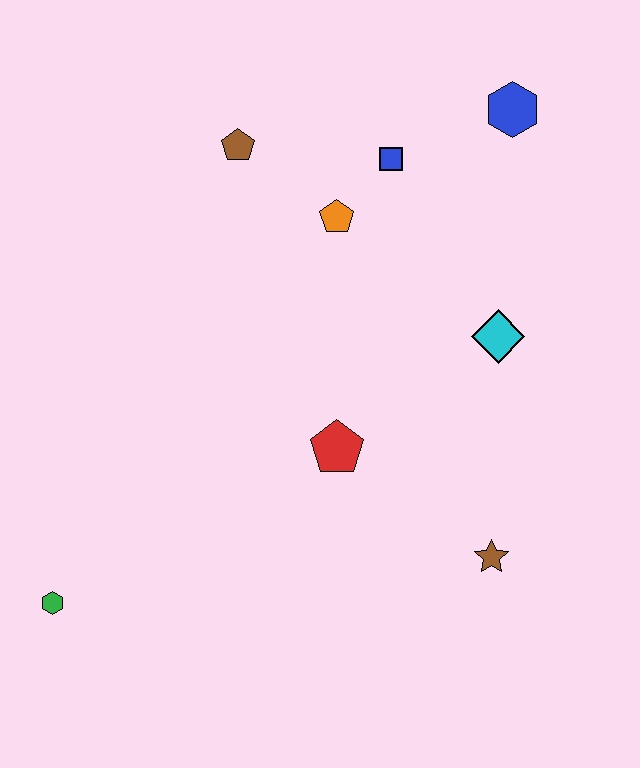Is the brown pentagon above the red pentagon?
Yes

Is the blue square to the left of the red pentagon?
No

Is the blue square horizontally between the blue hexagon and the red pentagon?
Yes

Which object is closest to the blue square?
The orange pentagon is closest to the blue square.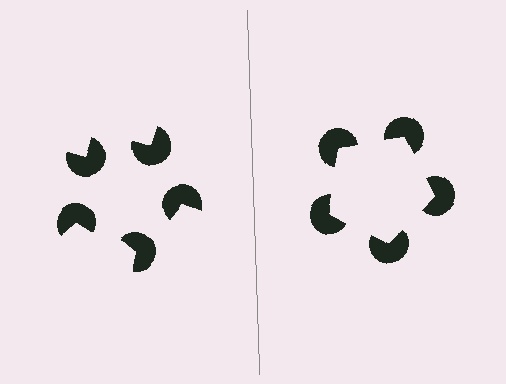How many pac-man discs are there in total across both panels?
10 — 5 on each side.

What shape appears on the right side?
An illusory pentagon.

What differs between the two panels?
The pac-man discs are positioned identically on both sides; only the wedge orientations differ. On the right they align to a pentagon; on the left they are misaligned.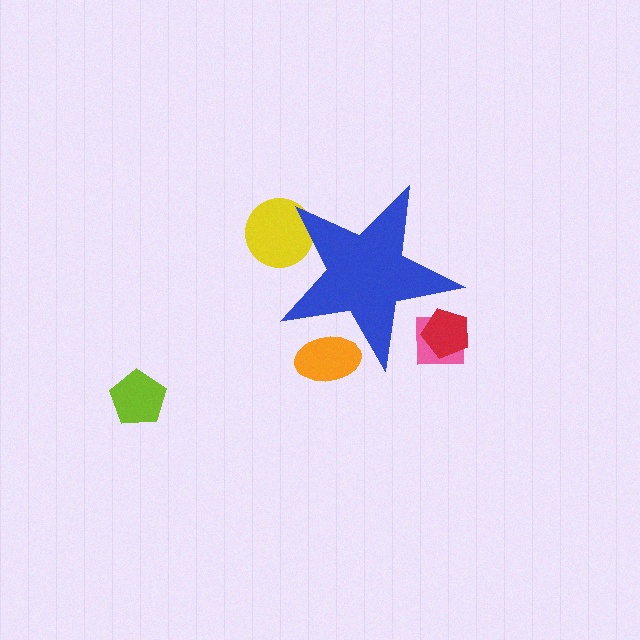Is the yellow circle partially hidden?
Yes, the yellow circle is partially hidden behind the blue star.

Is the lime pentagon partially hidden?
No, the lime pentagon is fully visible.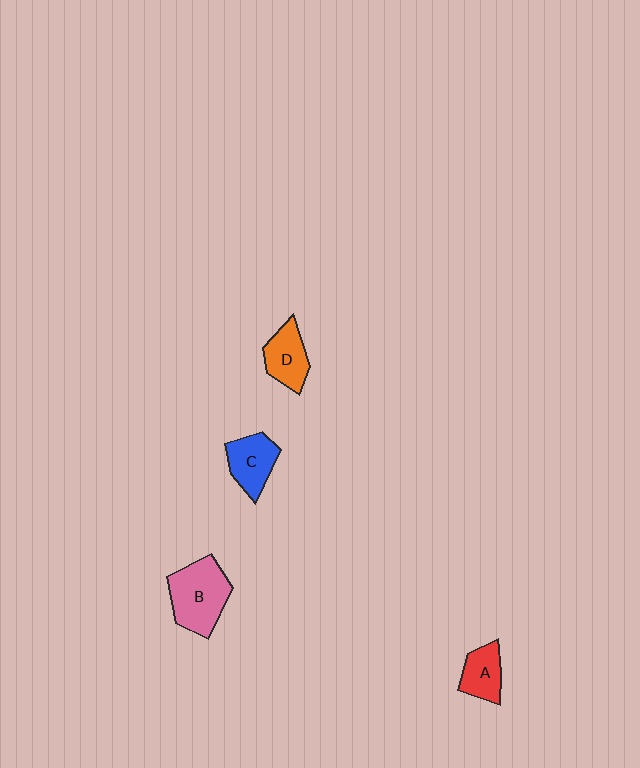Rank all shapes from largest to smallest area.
From largest to smallest: B (pink), C (blue), D (orange), A (red).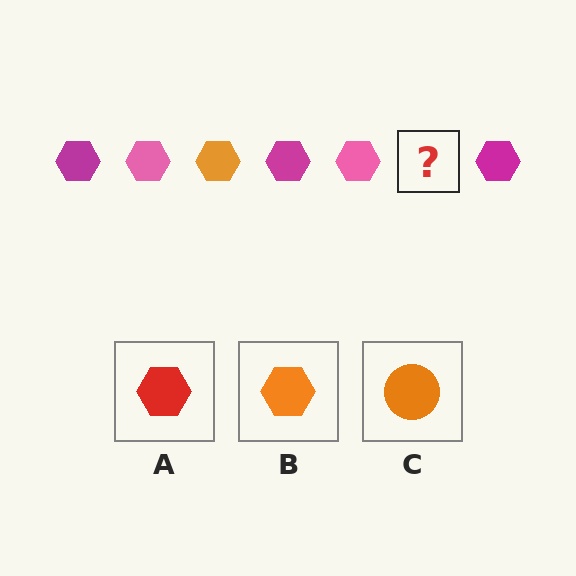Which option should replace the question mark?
Option B.